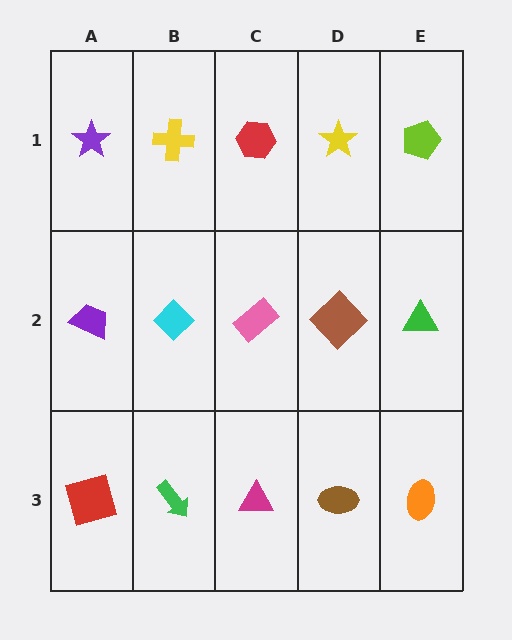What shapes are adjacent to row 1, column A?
A purple trapezoid (row 2, column A), a yellow cross (row 1, column B).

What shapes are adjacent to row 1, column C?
A pink rectangle (row 2, column C), a yellow cross (row 1, column B), a yellow star (row 1, column D).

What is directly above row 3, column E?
A green triangle.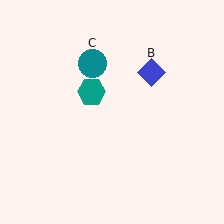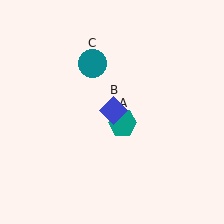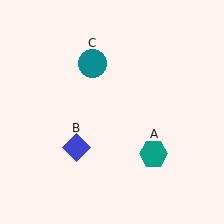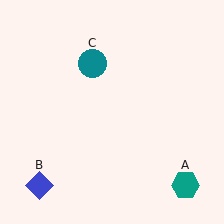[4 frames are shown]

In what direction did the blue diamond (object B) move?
The blue diamond (object B) moved down and to the left.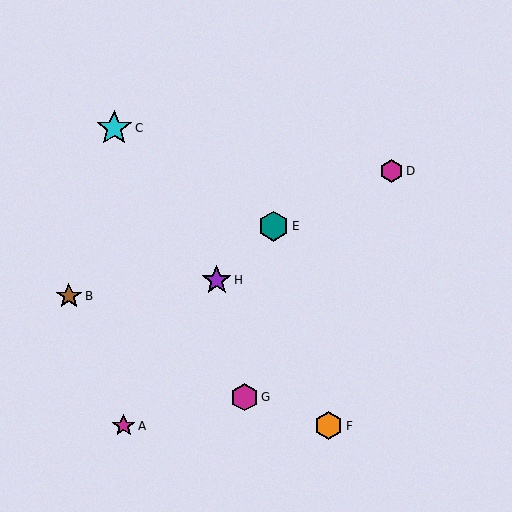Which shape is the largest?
The cyan star (labeled C) is the largest.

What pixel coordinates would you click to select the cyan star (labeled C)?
Click at (114, 128) to select the cyan star C.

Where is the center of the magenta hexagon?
The center of the magenta hexagon is at (391, 171).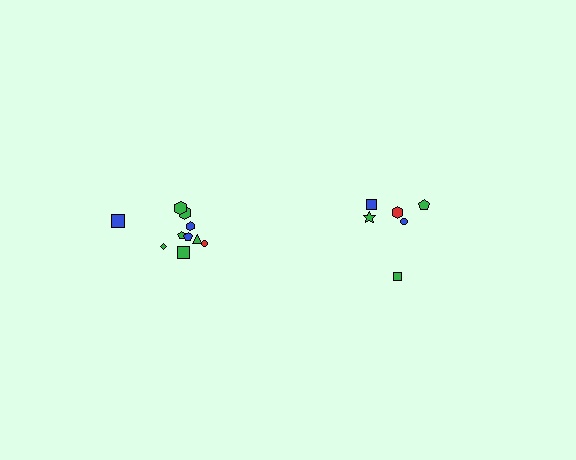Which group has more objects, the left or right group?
The left group.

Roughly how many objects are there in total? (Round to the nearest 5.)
Roughly 15 objects in total.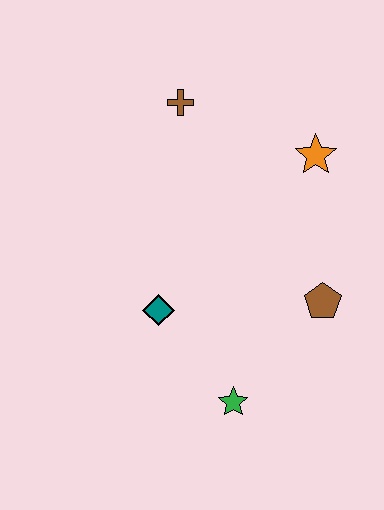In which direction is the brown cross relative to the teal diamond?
The brown cross is above the teal diamond.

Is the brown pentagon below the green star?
No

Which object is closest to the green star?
The teal diamond is closest to the green star.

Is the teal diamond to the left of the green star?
Yes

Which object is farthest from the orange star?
The green star is farthest from the orange star.